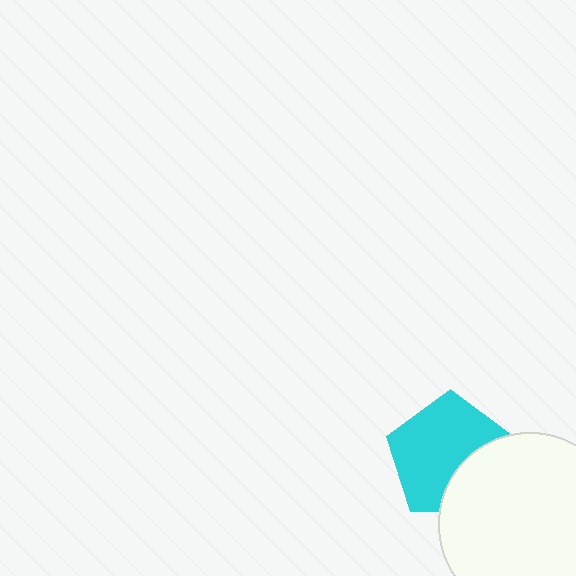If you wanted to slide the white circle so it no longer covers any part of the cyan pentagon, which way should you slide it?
Slide it toward the lower-right — that is the most direct way to separate the two shapes.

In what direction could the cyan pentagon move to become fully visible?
The cyan pentagon could move toward the upper-left. That would shift it out from behind the white circle entirely.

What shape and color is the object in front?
The object in front is a white circle.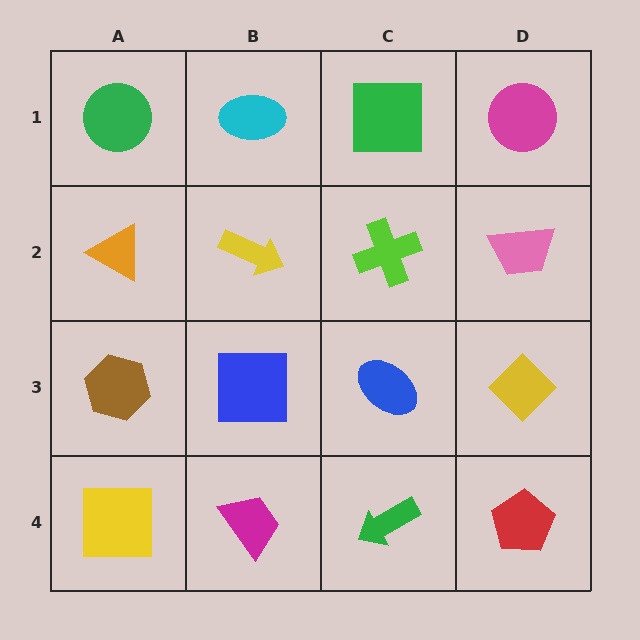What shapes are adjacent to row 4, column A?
A brown hexagon (row 3, column A), a magenta trapezoid (row 4, column B).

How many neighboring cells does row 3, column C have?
4.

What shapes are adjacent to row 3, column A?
An orange triangle (row 2, column A), a yellow square (row 4, column A), a blue square (row 3, column B).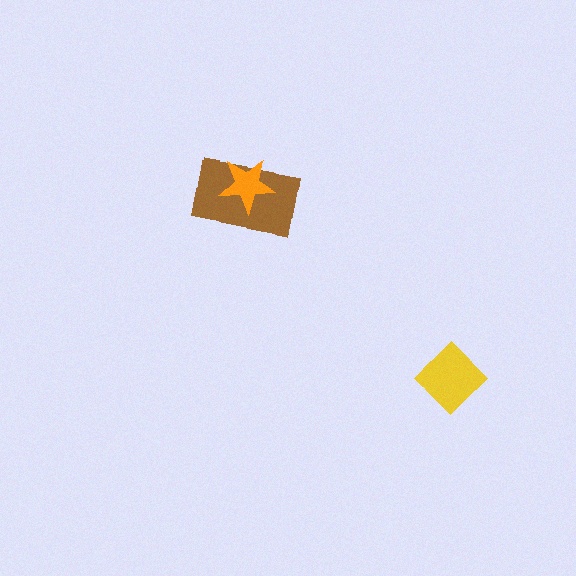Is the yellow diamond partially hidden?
No, no other shape covers it.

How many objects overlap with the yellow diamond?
0 objects overlap with the yellow diamond.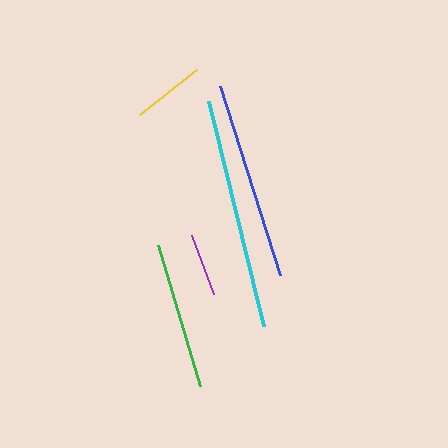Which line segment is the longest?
The cyan line is the longest at approximately 231 pixels.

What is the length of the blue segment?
The blue segment is approximately 198 pixels long.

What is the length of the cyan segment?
The cyan segment is approximately 231 pixels long.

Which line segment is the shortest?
The purple line is the shortest at approximately 62 pixels.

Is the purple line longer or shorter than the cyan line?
The cyan line is longer than the purple line.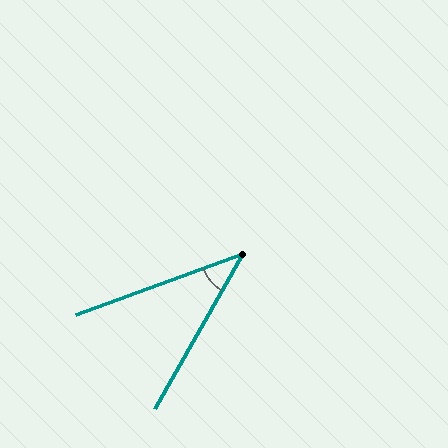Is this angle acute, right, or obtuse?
It is acute.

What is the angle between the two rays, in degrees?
Approximately 40 degrees.